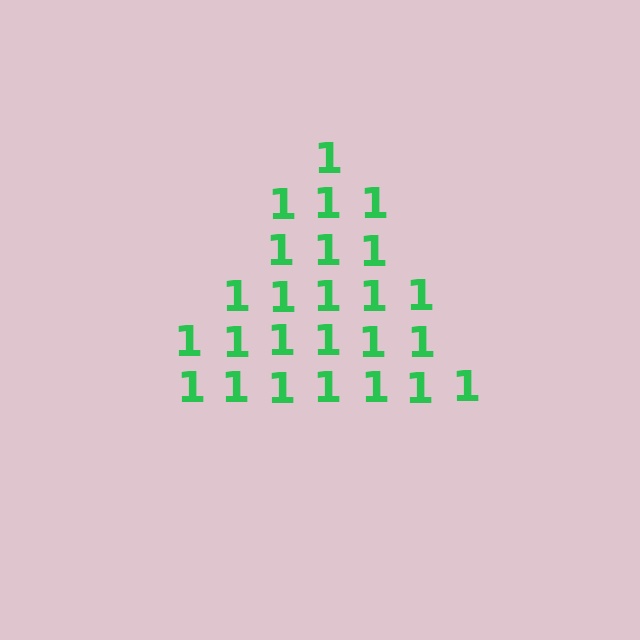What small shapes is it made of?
It is made of small digit 1's.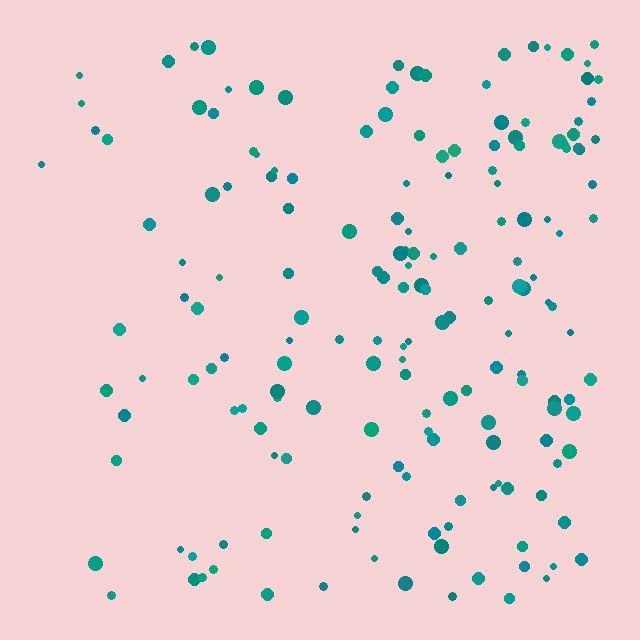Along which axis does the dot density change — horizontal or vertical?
Horizontal.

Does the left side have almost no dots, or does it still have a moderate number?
Still a moderate number, just noticeably fewer than the right.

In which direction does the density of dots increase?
From left to right, with the right side densest.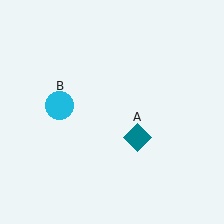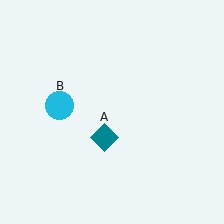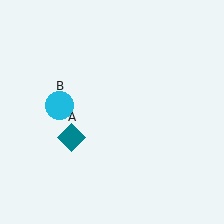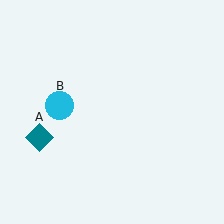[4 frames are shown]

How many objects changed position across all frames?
1 object changed position: teal diamond (object A).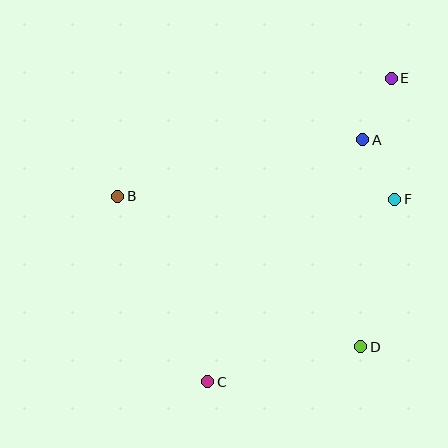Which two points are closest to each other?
Points A and F are closest to each other.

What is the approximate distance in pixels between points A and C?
The distance between A and C is approximately 287 pixels.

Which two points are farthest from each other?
Points C and E are farthest from each other.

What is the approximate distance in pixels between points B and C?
The distance between B and C is approximately 206 pixels.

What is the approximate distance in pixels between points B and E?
The distance between B and E is approximately 298 pixels.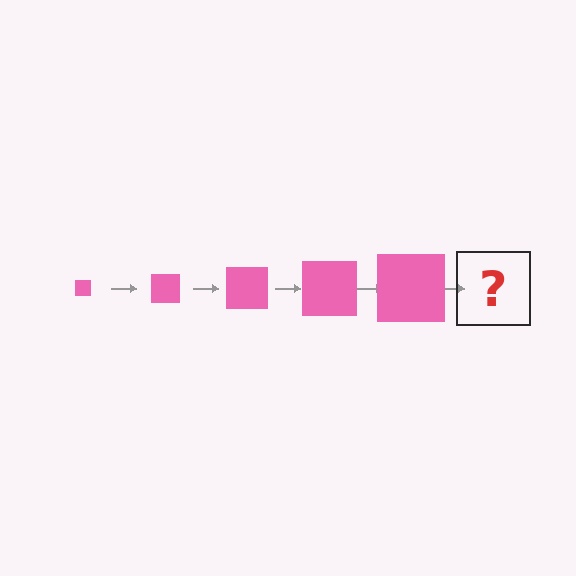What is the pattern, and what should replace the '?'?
The pattern is that the square gets progressively larger each step. The '?' should be a pink square, larger than the previous one.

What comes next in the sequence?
The next element should be a pink square, larger than the previous one.